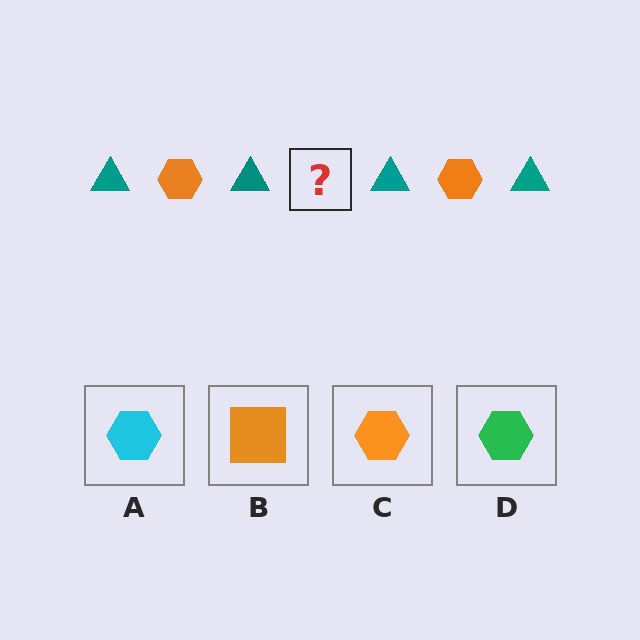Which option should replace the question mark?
Option C.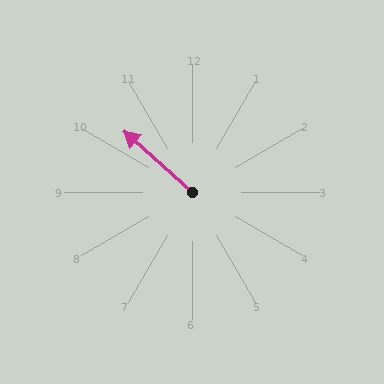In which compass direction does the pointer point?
Northwest.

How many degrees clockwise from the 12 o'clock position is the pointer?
Approximately 312 degrees.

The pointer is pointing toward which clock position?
Roughly 10 o'clock.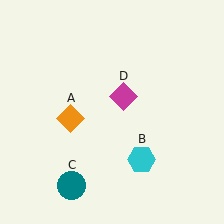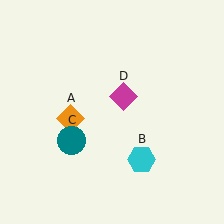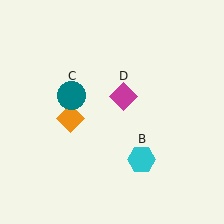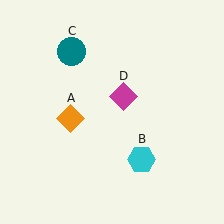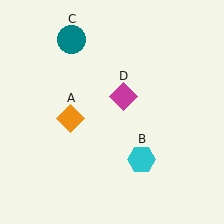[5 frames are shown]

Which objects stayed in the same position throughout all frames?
Orange diamond (object A) and cyan hexagon (object B) and magenta diamond (object D) remained stationary.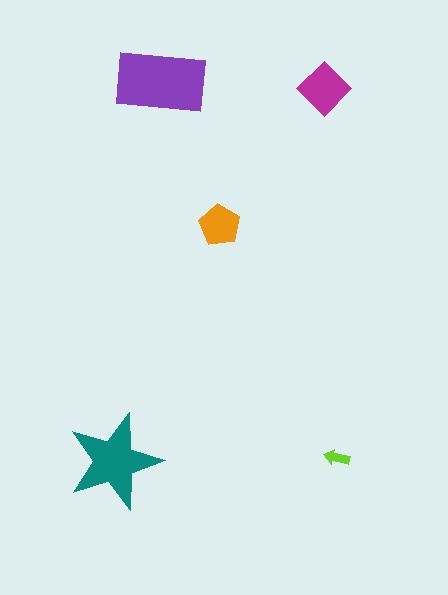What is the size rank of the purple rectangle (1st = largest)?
1st.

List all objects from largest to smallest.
The purple rectangle, the teal star, the magenta diamond, the orange pentagon, the lime arrow.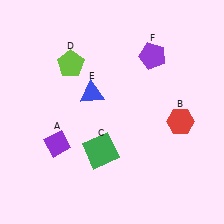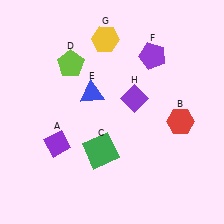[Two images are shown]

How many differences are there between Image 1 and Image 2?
There are 2 differences between the two images.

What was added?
A yellow hexagon (G), a purple diamond (H) were added in Image 2.